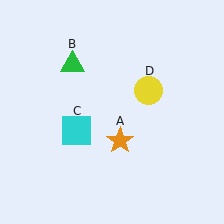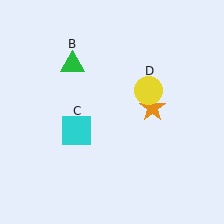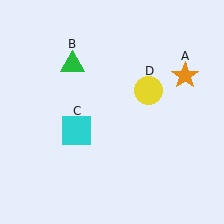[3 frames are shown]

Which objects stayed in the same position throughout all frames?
Green triangle (object B) and cyan square (object C) and yellow circle (object D) remained stationary.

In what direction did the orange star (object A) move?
The orange star (object A) moved up and to the right.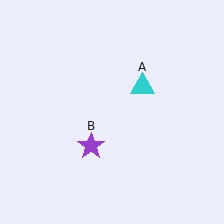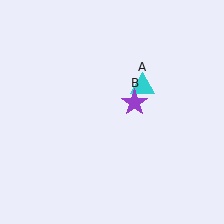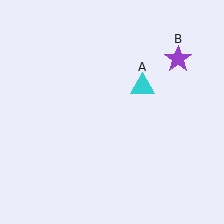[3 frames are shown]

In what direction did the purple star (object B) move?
The purple star (object B) moved up and to the right.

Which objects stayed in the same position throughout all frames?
Cyan triangle (object A) remained stationary.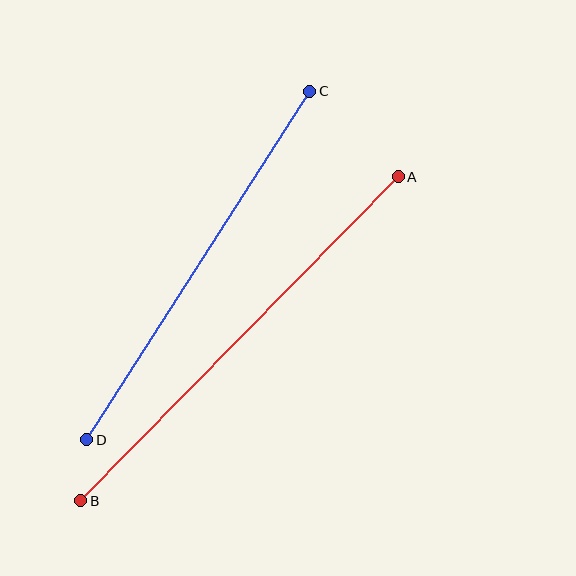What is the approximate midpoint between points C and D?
The midpoint is at approximately (198, 265) pixels.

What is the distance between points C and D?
The distance is approximately 414 pixels.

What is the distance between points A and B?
The distance is approximately 454 pixels.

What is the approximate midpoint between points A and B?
The midpoint is at approximately (239, 339) pixels.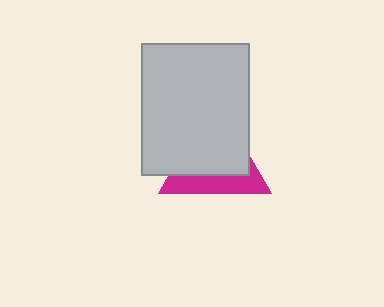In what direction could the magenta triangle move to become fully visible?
The magenta triangle could move toward the lower-right. That would shift it out from behind the light gray rectangle entirely.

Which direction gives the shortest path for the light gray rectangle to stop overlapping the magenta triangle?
Moving toward the upper-left gives the shortest separation.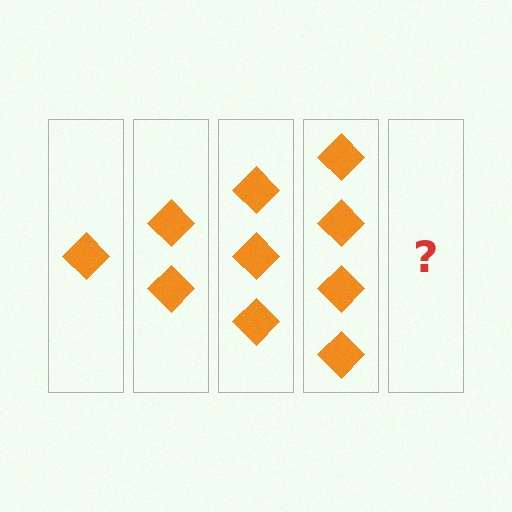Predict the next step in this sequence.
The next step is 5 diamonds.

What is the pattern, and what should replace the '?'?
The pattern is that each step adds one more diamond. The '?' should be 5 diamonds.